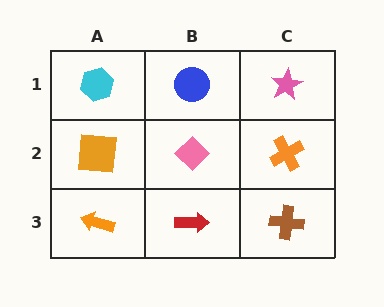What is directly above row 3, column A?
An orange square.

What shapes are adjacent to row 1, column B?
A pink diamond (row 2, column B), a cyan hexagon (row 1, column A), a pink star (row 1, column C).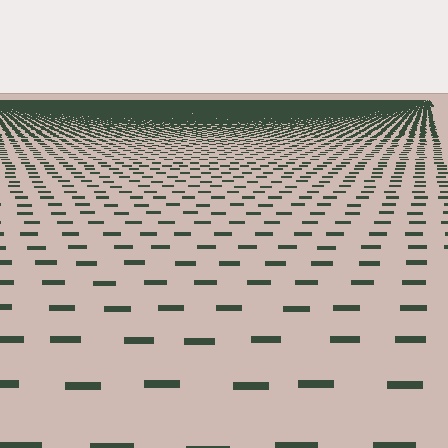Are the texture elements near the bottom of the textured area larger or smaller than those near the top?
Larger. Near the bottom, elements are closer to the viewer and appear at a bigger on-screen size.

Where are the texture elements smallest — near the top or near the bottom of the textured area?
Near the top.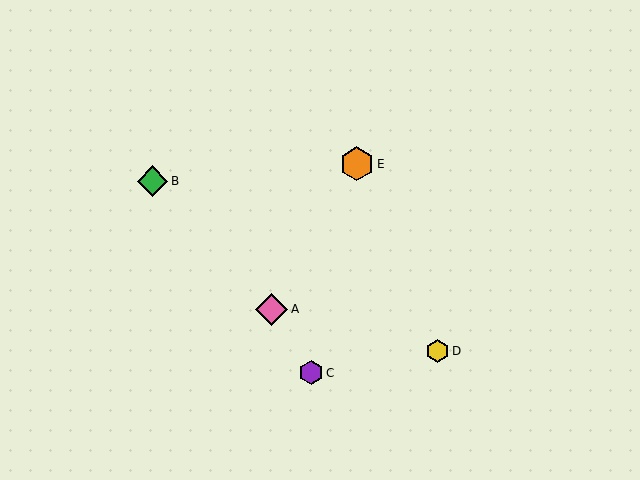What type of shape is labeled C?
Shape C is a purple hexagon.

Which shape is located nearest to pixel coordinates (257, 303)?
The pink diamond (labeled A) at (272, 309) is nearest to that location.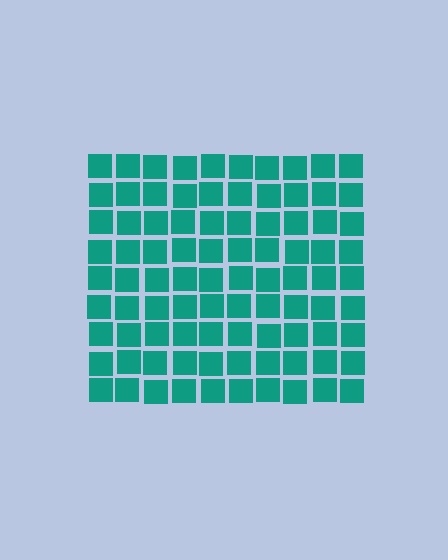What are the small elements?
The small elements are squares.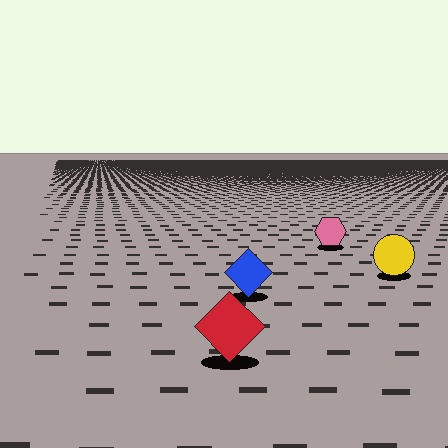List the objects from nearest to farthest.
From nearest to farthest: the red diamond, the blue diamond, the yellow circle, the pink hexagon.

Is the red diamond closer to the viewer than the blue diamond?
Yes. The red diamond is closer — you can tell from the texture gradient: the ground texture is coarser near it.